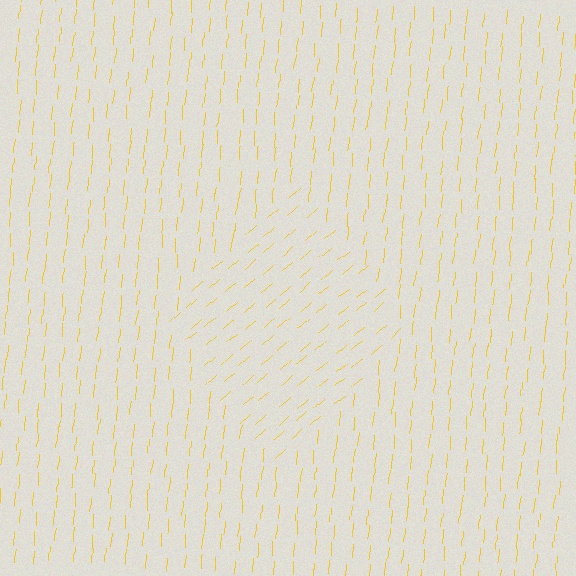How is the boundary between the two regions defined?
The boundary is defined purely by a change in line orientation (approximately 45 degrees difference). All lines are the same color and thickness.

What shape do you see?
I see a diamond.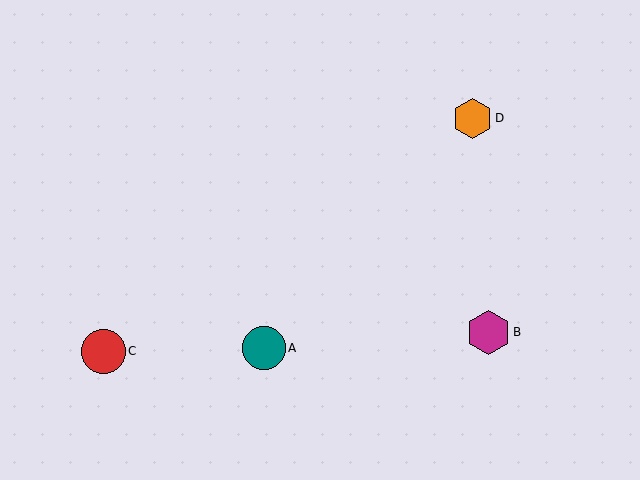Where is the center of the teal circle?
The center of the teal circle is at (264, 348).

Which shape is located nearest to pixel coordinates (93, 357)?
The red circle (labeled C) at (103, 351) is nearest to that location.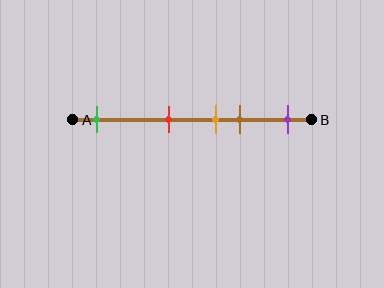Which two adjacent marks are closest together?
The orange and brown marks are the closest adjacent pair.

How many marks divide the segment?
There are 5 marks dividing the segment.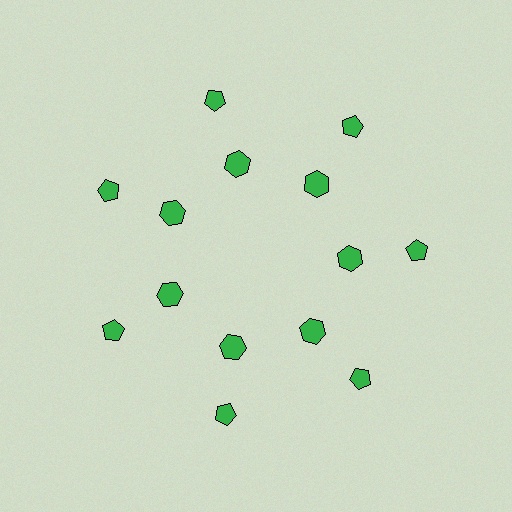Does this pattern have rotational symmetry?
Yes, this pattern has 7-fold rotational symmetry. It looks the same after rotating 51 degrees around the center.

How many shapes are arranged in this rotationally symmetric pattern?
There are 14 shapes, arranged in 7 groups of 2.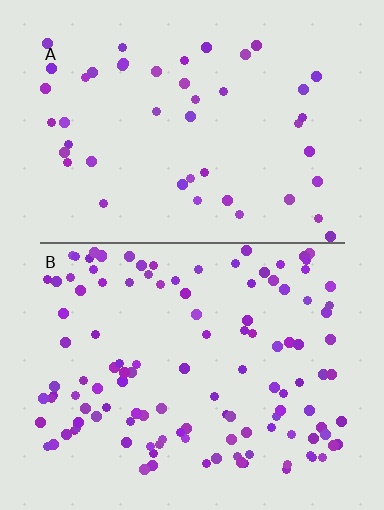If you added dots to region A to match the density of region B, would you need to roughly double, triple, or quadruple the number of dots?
Approximately triple.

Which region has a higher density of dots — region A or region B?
B (the bottom).